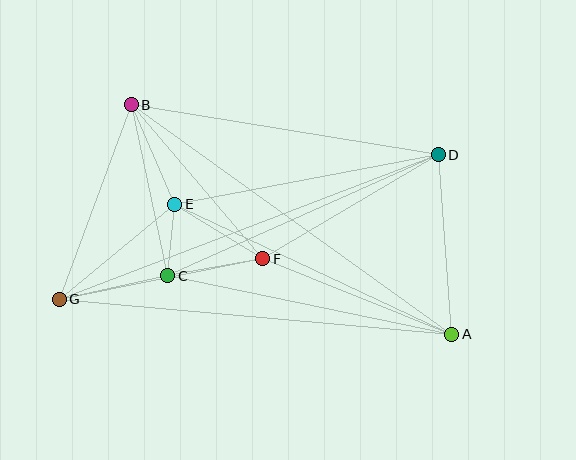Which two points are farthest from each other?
Points D and G are farthest from each other.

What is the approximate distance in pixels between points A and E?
The distance between A and E is approximately 306 pixels.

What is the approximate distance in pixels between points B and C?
The distance between B and C is approximately 175 pixels.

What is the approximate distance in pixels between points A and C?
The distance between A and C is approximately 290 pixels.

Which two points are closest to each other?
Points C and E are closest to each other.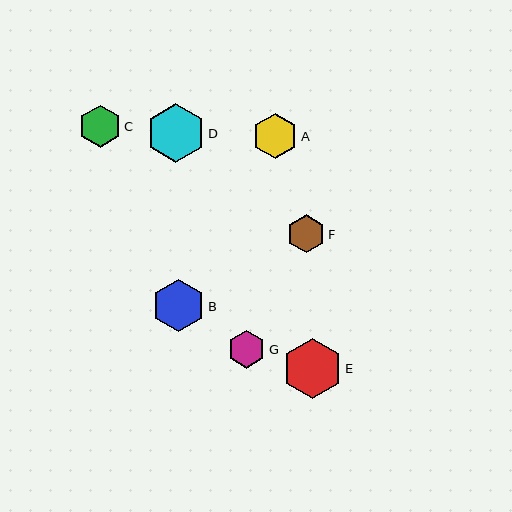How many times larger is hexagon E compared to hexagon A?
Hexagon E is approximately 1.3 times the size of hexagon A.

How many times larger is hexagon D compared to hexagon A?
Hexagon D is approximately 1.3 times the size of hexagon A.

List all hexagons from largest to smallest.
From largest to smallest: E, D, B, A, C, F, G.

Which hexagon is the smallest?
Hexagon G is the smallest with a size of approximately 38 pixels.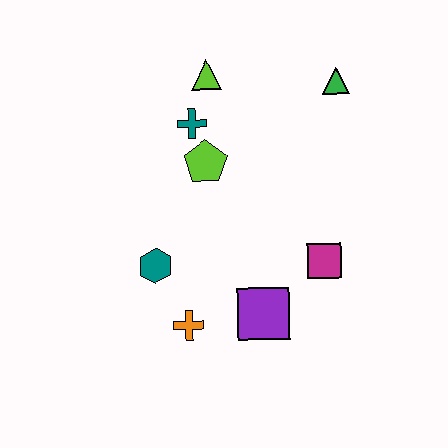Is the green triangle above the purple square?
Yes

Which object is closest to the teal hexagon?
The orange cross is closest to the teal hexagon.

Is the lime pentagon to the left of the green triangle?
Yes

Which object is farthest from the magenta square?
The lime triangle is farthest from the magenta square.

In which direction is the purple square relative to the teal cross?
The purple square is below the teal cross.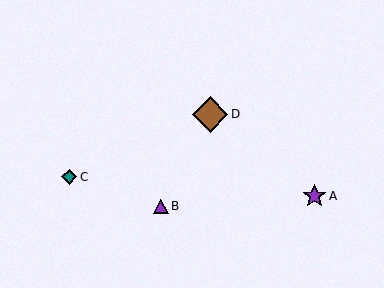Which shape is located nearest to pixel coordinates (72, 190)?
The teal diamond (labeled C) at (69, 177) is nearest to that location.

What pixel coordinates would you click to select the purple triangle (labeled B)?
Click at (161, 206) to select the purple triangle B.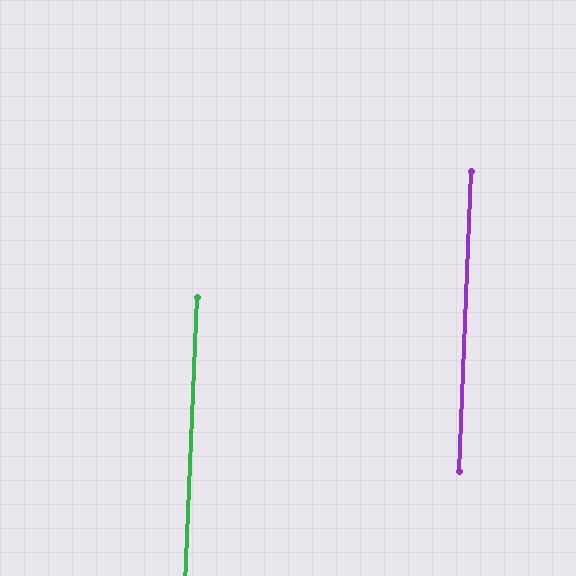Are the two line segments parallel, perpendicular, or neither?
Parallel — their directions differ by only 0.3°.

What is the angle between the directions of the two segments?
Approximately 0 degrees.